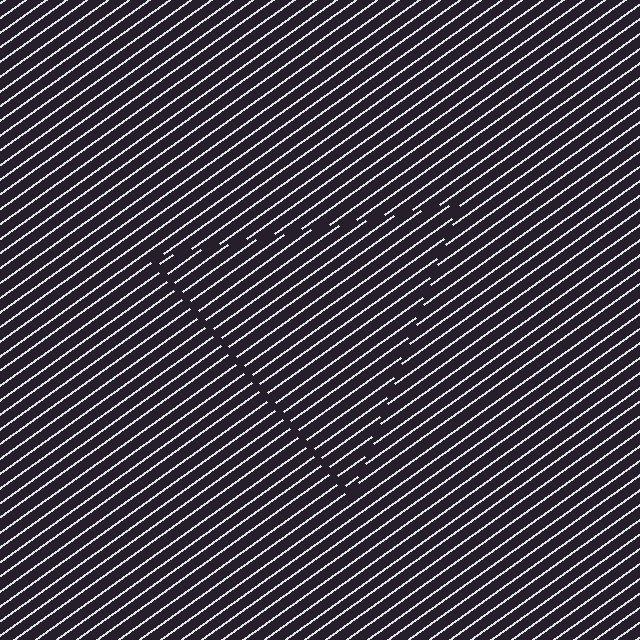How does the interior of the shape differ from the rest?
The interior of the shape contains the same grating, shifted by half a period — the contour is defined by the phase discontinuity where line-ends from the inner and outer gratings abut.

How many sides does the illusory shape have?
3 sides — the line-ends trace a triangle.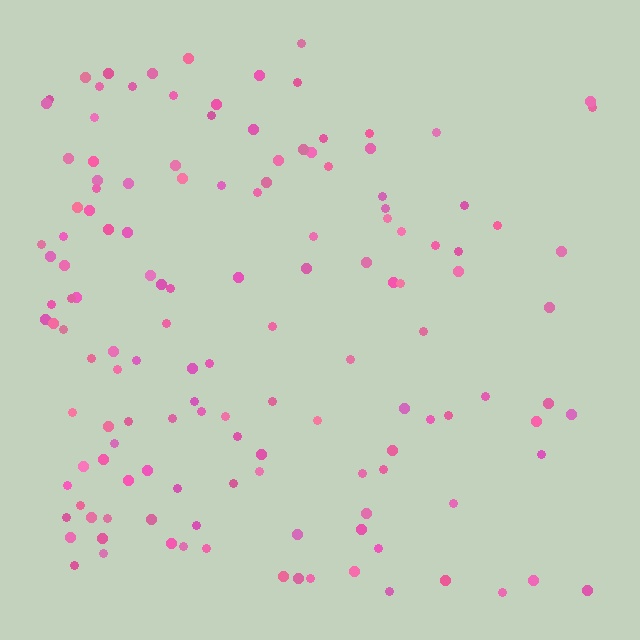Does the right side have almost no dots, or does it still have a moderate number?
Still a moderate number, just noticeably fewer than the left.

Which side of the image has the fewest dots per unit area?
The right.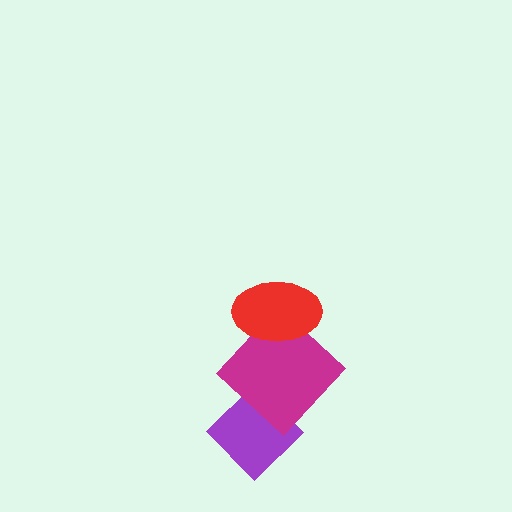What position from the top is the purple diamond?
The purple diamond is 3rd from the top.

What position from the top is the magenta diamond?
The magenta diamond is 2nd from the top.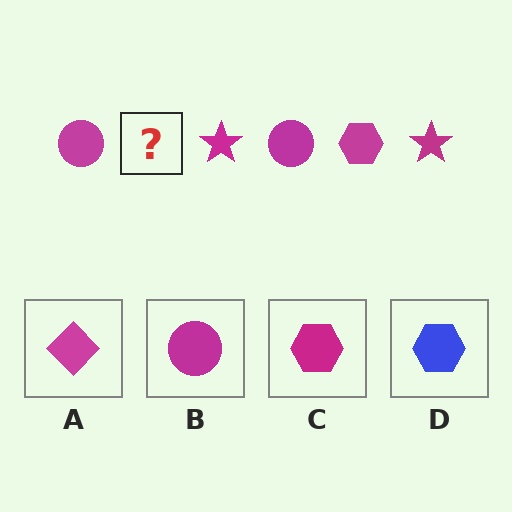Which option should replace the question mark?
Option C.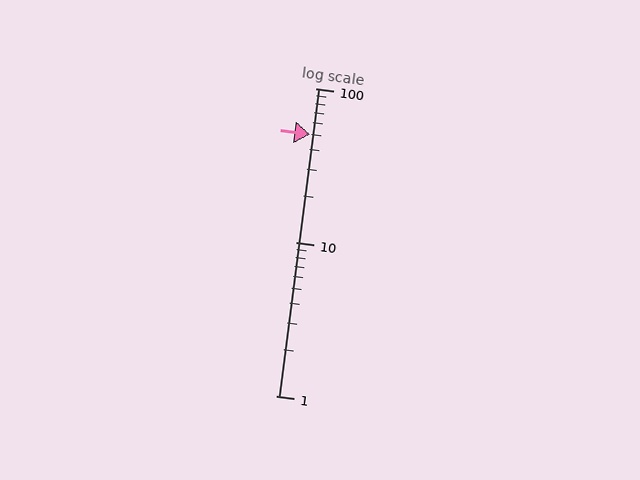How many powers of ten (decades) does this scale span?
The scale spans 2 decades, from 1 to 100.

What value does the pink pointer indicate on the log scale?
The pointer indicates approximately 50.